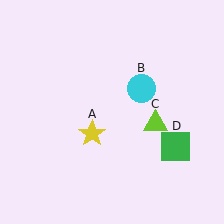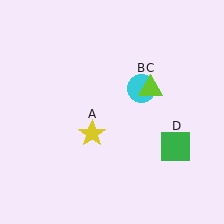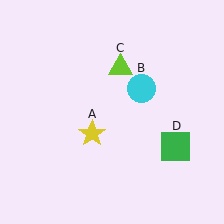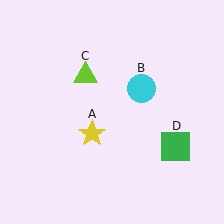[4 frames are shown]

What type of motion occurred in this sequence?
The lime triangle (object C) rotated counterclockwise around the center of the scene.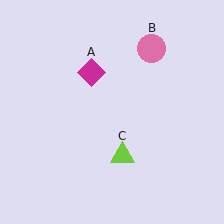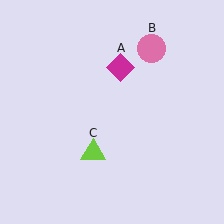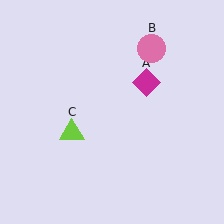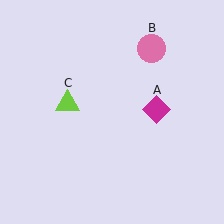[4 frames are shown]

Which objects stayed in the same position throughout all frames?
Pink circle (object B) remained stationary.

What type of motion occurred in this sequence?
The magenta diamond (object A), lime triangle (object C) rotated clockwise around the center of the scene.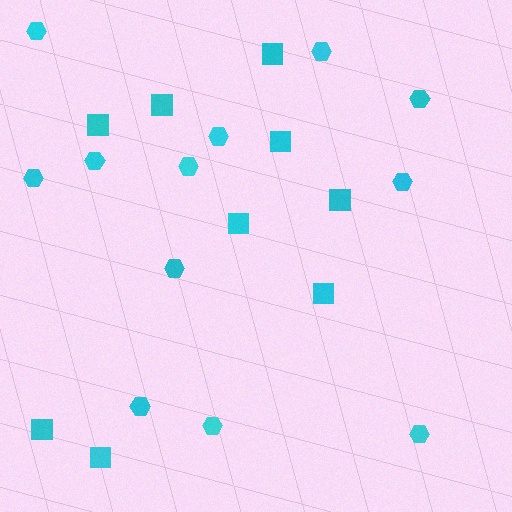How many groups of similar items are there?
There are 2 groups: one group of hexagons (12) and one group of squares (9).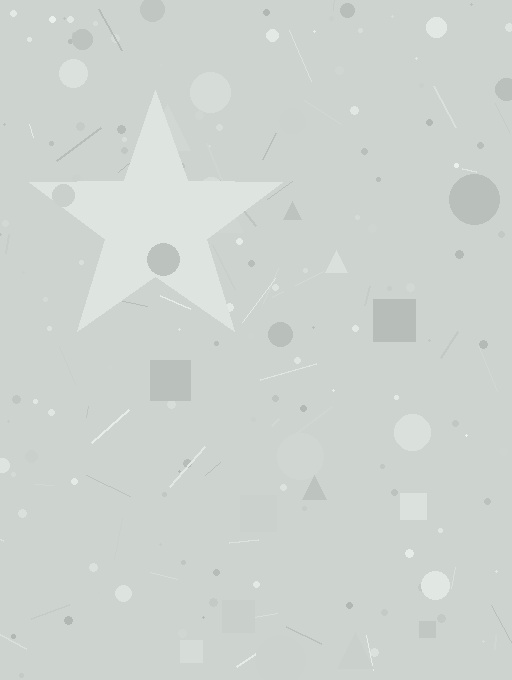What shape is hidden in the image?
A star is hidden in the image.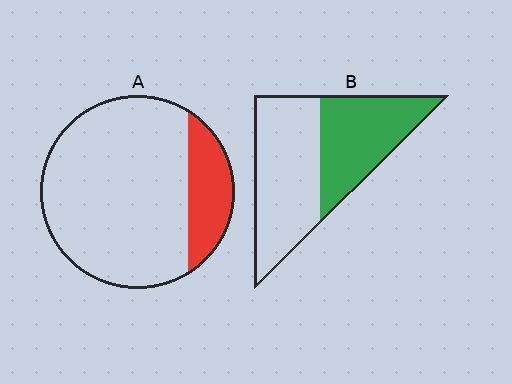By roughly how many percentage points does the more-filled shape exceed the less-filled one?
By roughly 25 percentage points (B over A).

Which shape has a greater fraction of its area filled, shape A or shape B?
Shape B.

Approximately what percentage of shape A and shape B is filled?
A is approximately 20% and B is approximately 45%.